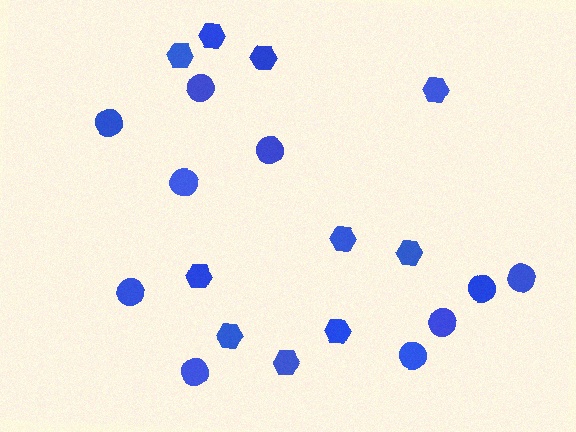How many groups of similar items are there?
There are 2 groups: one group of hexagons (10) and one group of circles (10).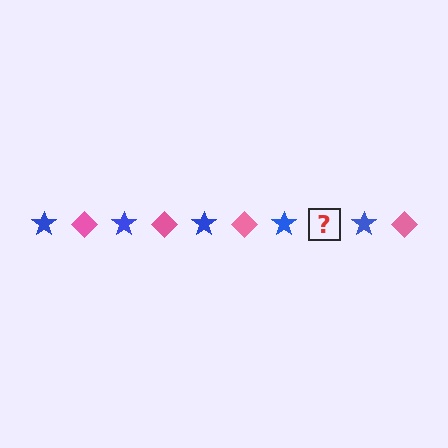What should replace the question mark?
The question mark should be replaced with a pink diamond.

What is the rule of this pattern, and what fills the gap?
The rule is that the pattern alternates between blue star and pink diamond. The gap should be filled with a pink diamond.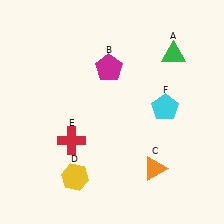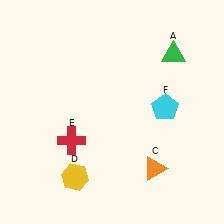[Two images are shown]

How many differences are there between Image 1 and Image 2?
There is 1 difference between the two images.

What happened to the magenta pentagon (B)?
The magenta pentagon (B) was removed in Image 2. It was in the top-left area of Image 1.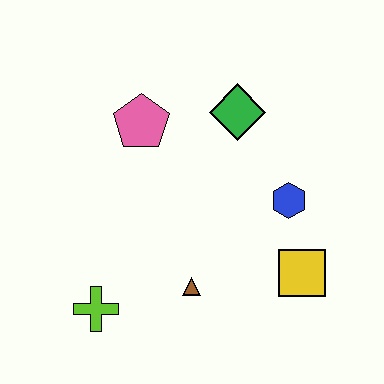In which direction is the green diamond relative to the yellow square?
The green diamond is above the yellow square.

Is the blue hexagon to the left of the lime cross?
No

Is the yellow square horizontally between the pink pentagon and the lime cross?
No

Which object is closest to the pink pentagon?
The green diamond is closest to the pink pentagon.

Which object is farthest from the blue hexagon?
The lime cross is farthest from the blue hexagon.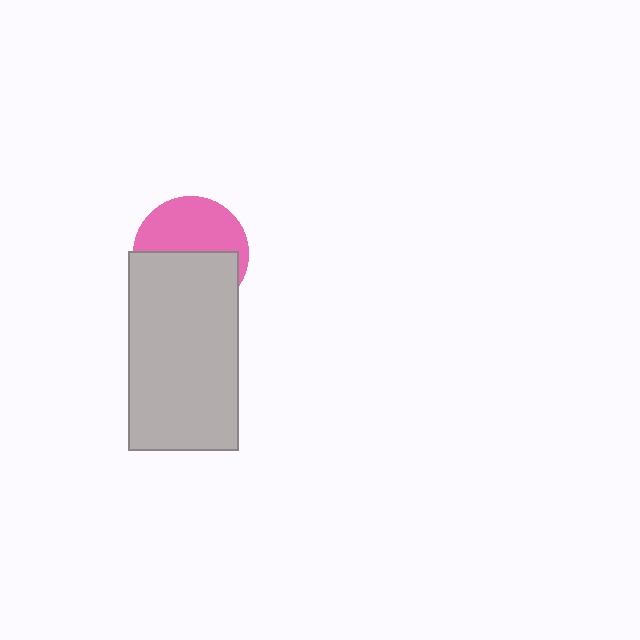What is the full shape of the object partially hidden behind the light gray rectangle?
The partially hidden object is a pink circle.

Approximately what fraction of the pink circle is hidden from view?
Roughly 50% of the pink circle is hidden behind the light gray rectangle.